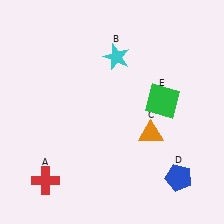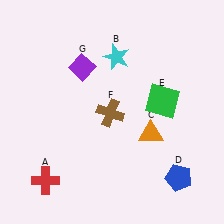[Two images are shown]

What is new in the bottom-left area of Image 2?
A brown cross (F) was added in the bottom-left area of Image 2.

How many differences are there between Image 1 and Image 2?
There are 2 differences between the two images.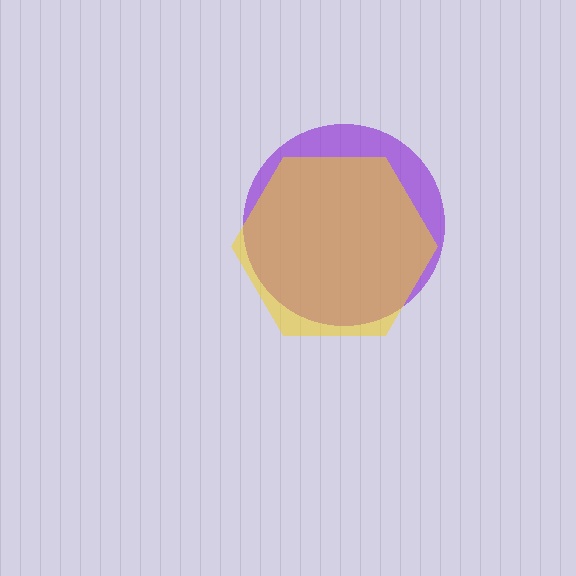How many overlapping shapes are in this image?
There are 2 overlapping shapes in the image.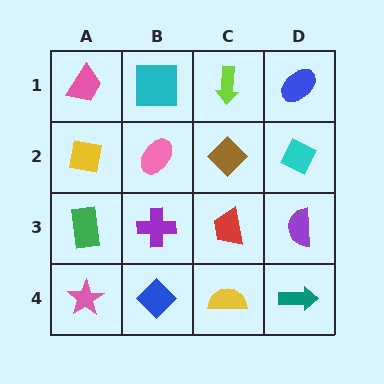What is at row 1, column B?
A cyan square.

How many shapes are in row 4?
4 shapes.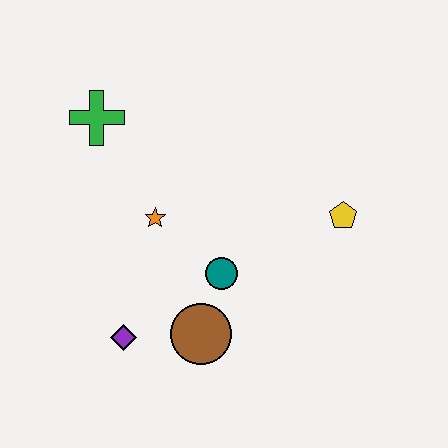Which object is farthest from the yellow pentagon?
The green cross is farthest from the yellow pentagon.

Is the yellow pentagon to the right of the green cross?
Yes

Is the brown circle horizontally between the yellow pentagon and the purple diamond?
Yes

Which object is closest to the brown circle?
The teal circle is closest to the brown circle.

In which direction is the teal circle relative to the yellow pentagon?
The teal circle is to the left of the yellow pentagon.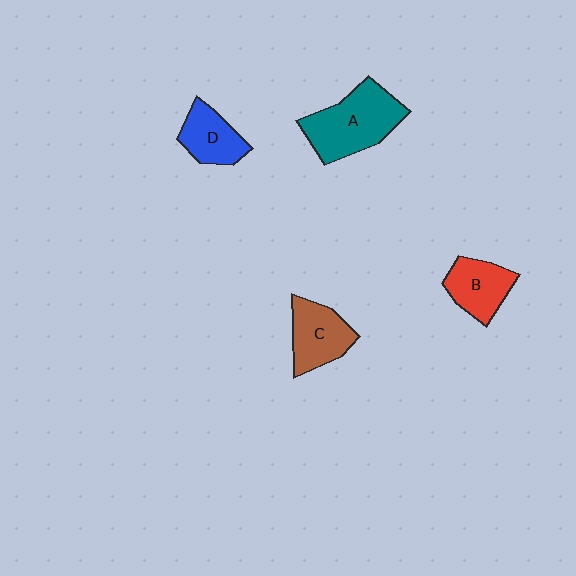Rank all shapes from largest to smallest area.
From largest to smallest: A (teal), C (brown), B (red), D (blue).